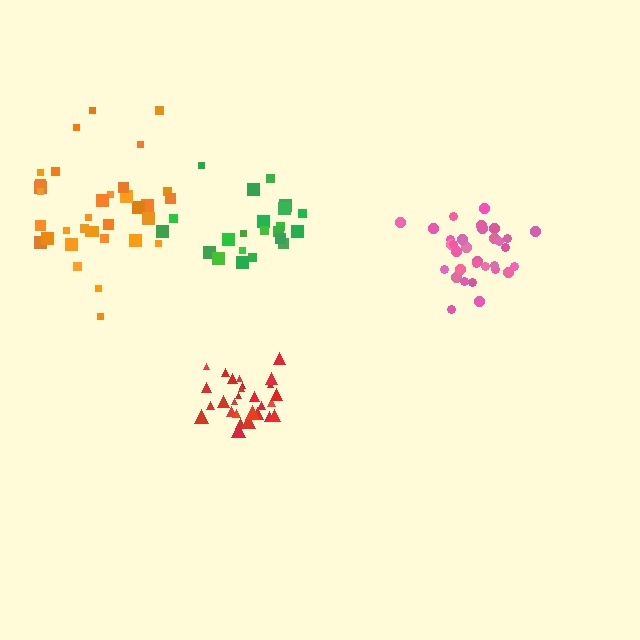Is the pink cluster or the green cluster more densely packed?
Pink.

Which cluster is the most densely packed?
Red.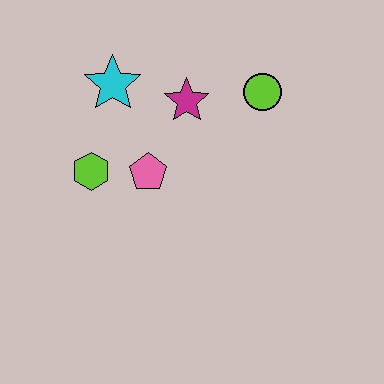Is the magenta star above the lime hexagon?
Yes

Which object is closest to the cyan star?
The magenta star is closest to the cyan star.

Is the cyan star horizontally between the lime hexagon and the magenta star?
Yes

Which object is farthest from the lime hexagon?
The lime circle is farthest from the lime hexagon.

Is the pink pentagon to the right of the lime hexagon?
Yes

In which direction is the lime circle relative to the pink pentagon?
The lime circle is to the right of the pink pentagon.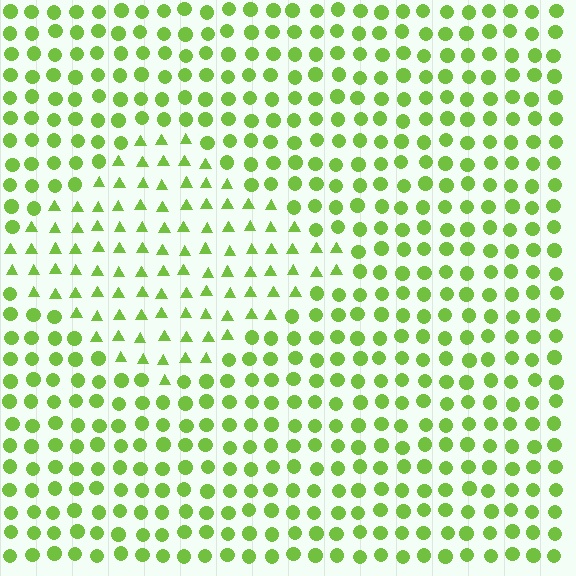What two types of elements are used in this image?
The image uses triangles inside the diamond region and circles outside it.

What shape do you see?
I see a diamond.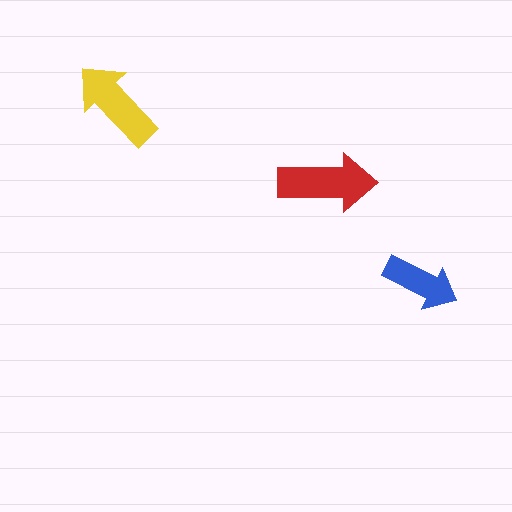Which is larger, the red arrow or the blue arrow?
The red one.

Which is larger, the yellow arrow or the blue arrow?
The yellow one.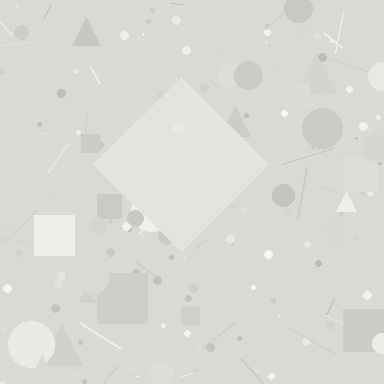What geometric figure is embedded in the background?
A diamond is embedded in the background.